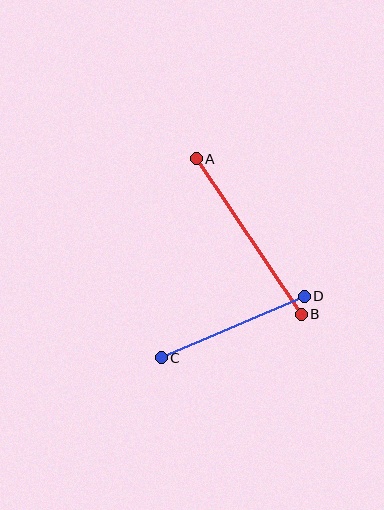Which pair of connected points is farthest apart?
Points A and B are farthest apart.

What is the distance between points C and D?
The distance is approximately 156 pixels.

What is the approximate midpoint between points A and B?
The midpoint is at approximately (249, 237) pixels.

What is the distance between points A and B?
The distance is approximately 188 pixels.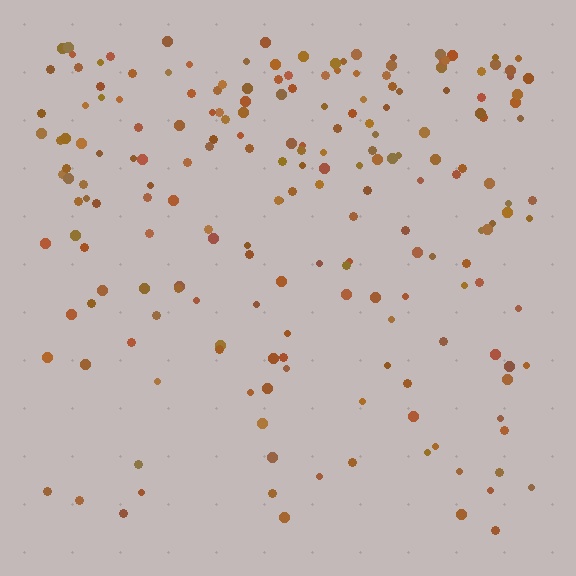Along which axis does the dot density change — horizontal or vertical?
Vertical.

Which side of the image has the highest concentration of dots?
The top.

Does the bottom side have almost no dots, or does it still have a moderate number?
Still a moderate number, just noticeably fewer than the top.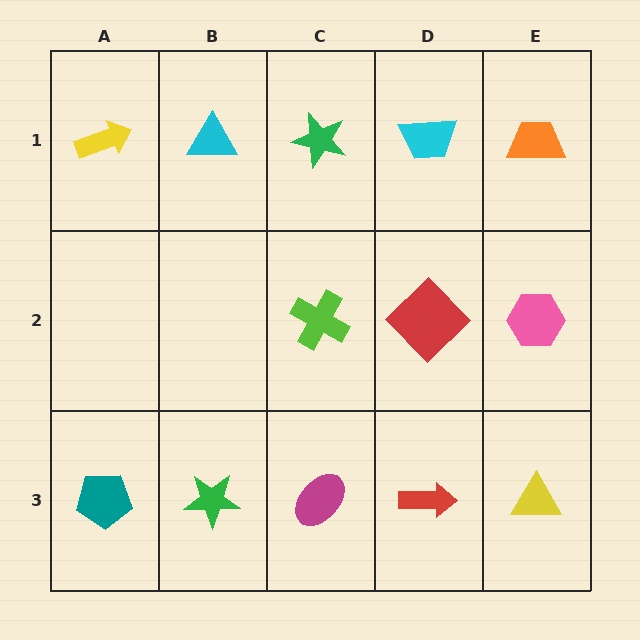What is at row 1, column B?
A cyan triangle.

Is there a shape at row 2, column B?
No, that cell is empty.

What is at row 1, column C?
A green star.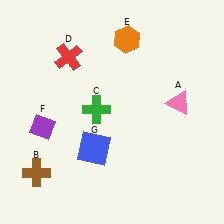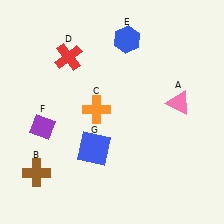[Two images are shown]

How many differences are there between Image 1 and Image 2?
There are 2 differences between the two images.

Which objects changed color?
C changed from green to orange. E changed from orange to blue.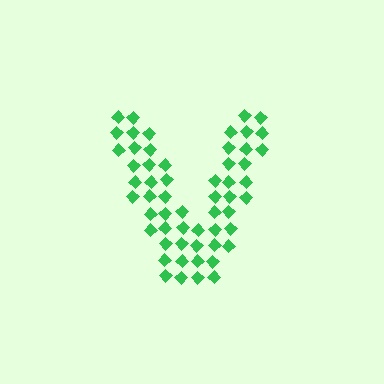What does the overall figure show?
The overall figure shows the letter V.